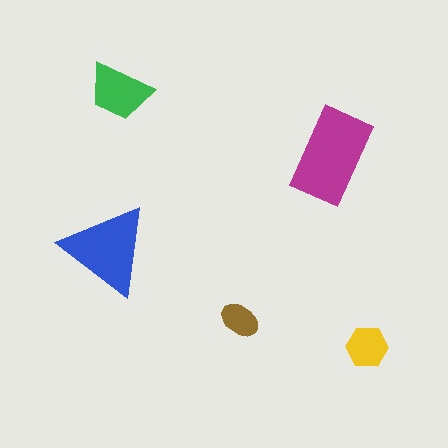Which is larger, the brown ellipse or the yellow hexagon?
The yellow hexagon.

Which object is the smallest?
The brown ellipse.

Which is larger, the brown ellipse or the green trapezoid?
The green trapezoid.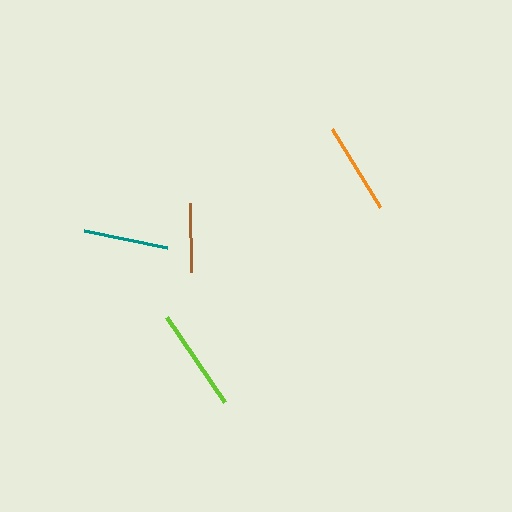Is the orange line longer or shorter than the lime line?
The lime line is longer than the orange line.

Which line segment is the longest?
The lime line is the longest at approximately 103 pixels.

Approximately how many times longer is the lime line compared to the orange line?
The lime line is approximately 1.1 times the length of the orange line.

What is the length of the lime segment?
The lime segment is approximately 103 pixels long.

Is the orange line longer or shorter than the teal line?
The orange line is longer than the teal line.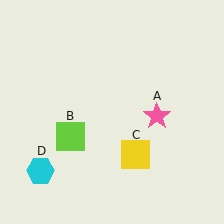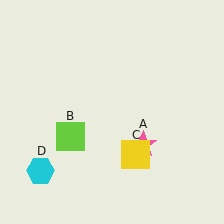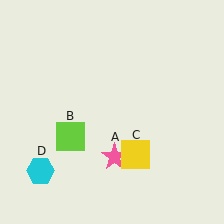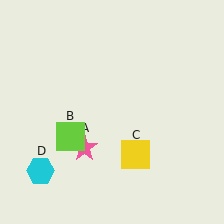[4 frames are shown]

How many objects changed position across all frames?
1 object changed position: pink star (object A).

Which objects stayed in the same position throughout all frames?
Lime square (object B) and yellow square (object C) and cyan hexagon (object D) remained stationary.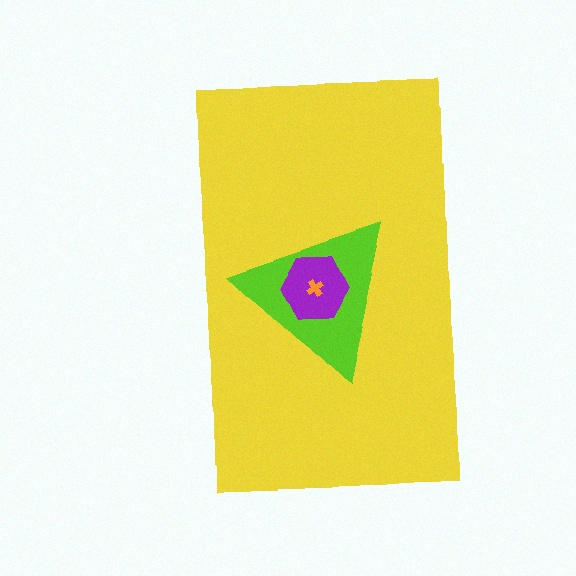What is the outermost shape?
The yellow rectangle.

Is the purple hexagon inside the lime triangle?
Yes.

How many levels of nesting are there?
4.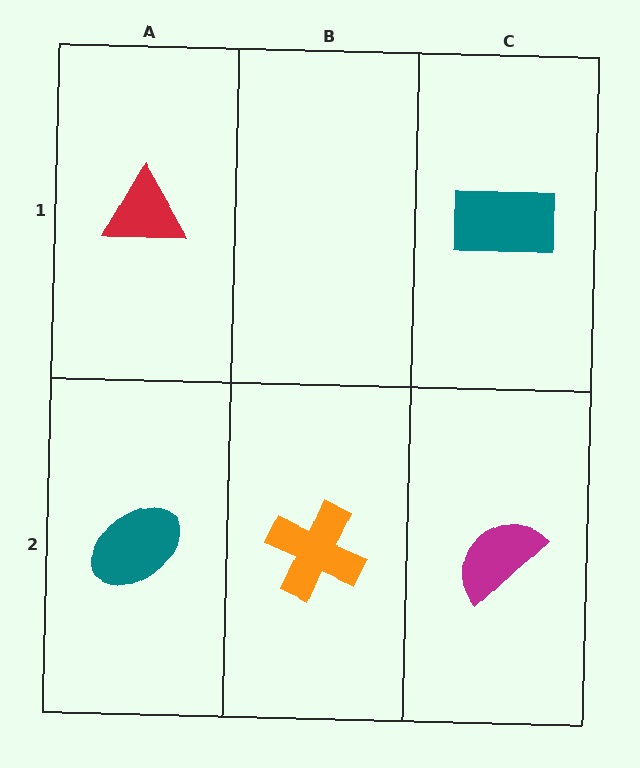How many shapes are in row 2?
3 shapes.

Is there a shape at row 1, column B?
No, that cell is empty.